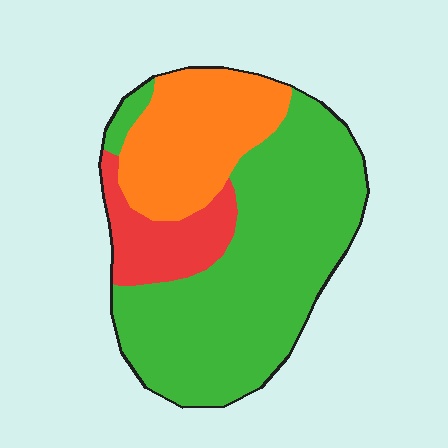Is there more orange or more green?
Green.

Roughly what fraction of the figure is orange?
Orange takes up between a sixth and a third of the figure.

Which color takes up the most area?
Green, at roughly 60%.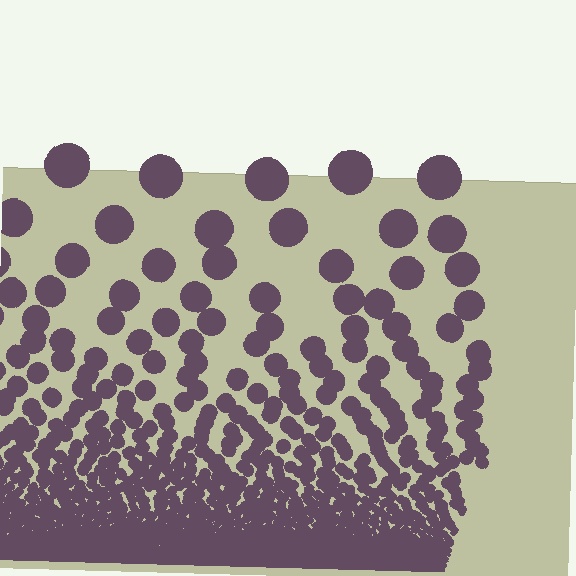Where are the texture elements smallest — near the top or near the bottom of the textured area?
Near the bottom.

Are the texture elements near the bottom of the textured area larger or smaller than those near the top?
Smaller. The gradient is inverted — elements near the bottom are smaller and denser.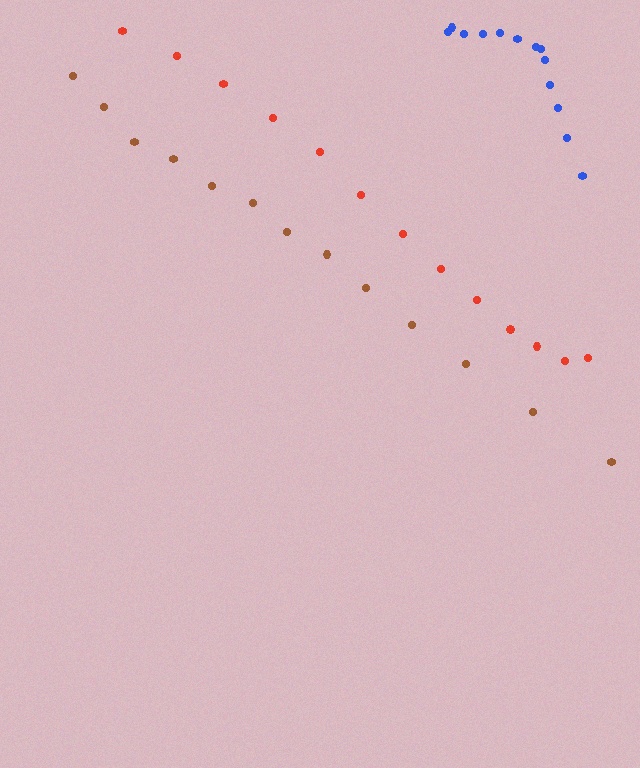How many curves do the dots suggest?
There are 3 distinct paths.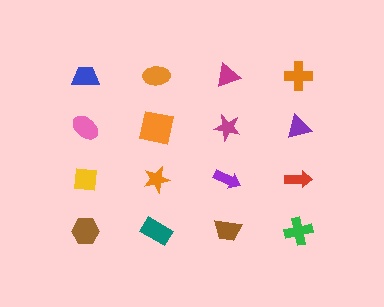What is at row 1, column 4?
An orange cross.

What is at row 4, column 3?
A brown trapezoid.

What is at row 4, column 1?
A brown hexagon.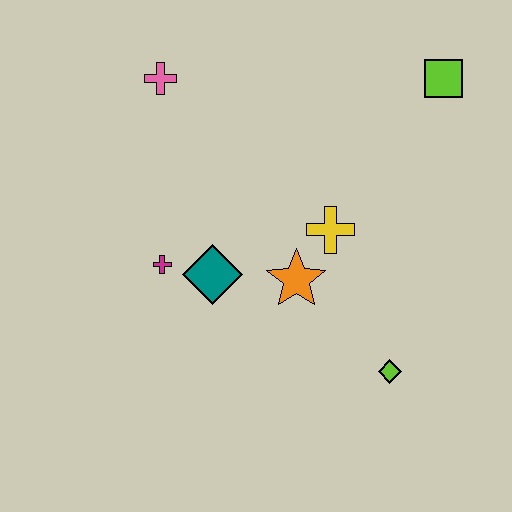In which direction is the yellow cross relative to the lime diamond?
The yellow cross is above the lime diamond.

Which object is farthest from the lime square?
The magenta cross is farthest from the lime square.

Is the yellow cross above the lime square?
No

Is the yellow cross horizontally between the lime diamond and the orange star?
Yes